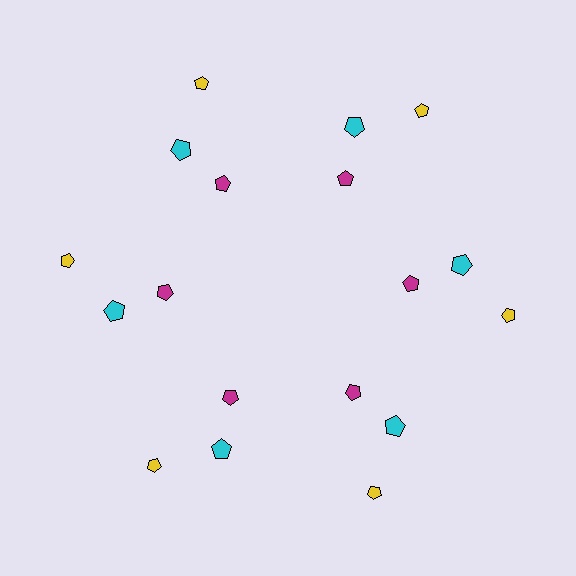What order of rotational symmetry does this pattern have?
This pattern has 6-fold rotational symmetry.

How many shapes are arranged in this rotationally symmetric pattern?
There are 18 shapes, arranged in 6 groups of 3.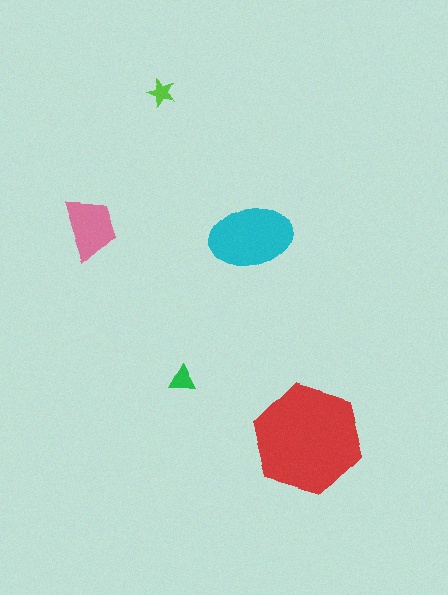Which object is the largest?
The red hexagon.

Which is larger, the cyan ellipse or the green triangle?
The cyan ellipse.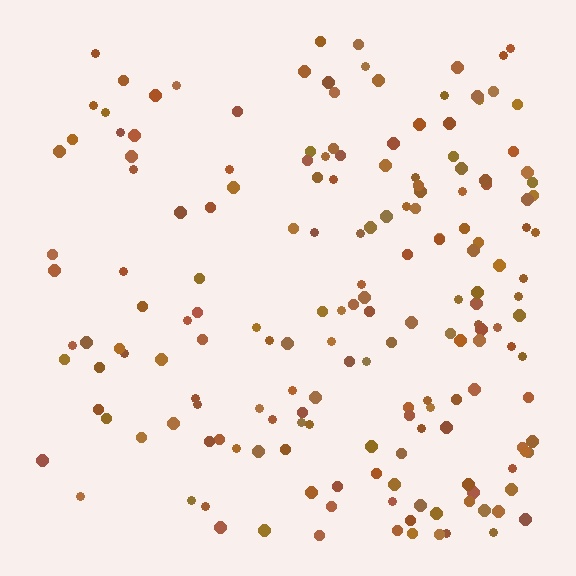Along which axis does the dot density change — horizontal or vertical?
Horizontal.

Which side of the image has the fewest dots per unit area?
The left.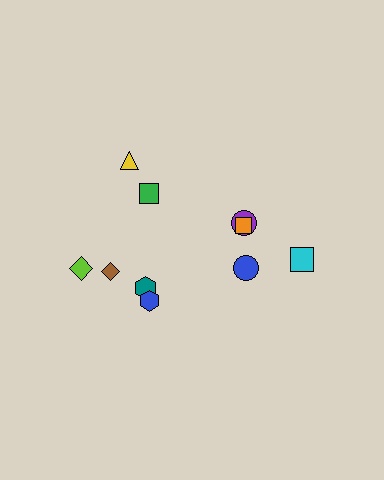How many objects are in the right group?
There are 4 objects.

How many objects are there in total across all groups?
There are 10 objects.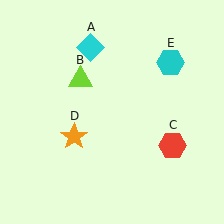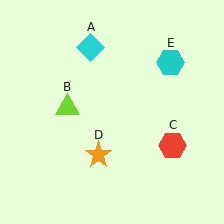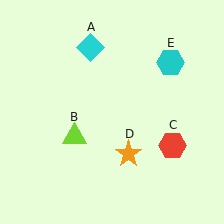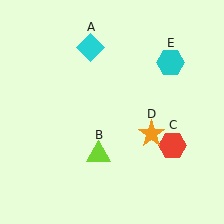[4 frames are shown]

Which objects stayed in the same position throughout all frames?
Cyan diamond (object A) and red hexagon (object C) and cyan hexagon (object E) remained stationary.